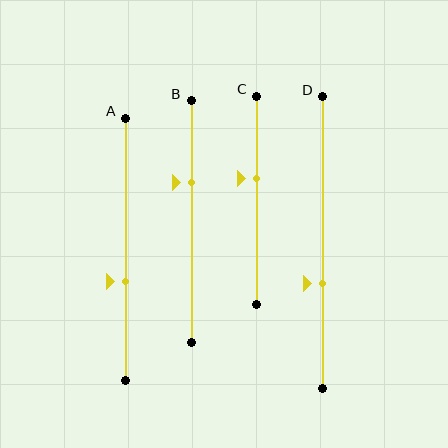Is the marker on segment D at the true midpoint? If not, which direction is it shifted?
No, the marker on segment D is shifted downward by about 14% of the segment length.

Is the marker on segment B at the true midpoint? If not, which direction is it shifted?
No, the marker on segment B is shifted upward by about 16% of the segment length.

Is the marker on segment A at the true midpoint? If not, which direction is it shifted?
No, the marker on segment A is shifted downward by about 12% of the segment length.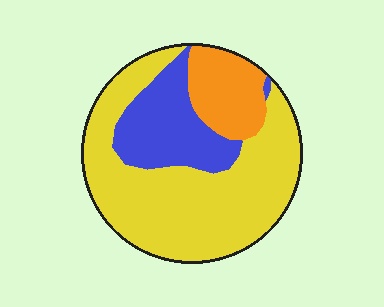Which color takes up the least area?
Orange, at roughly 15%.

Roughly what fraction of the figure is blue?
Blue covers around 20% of the figure.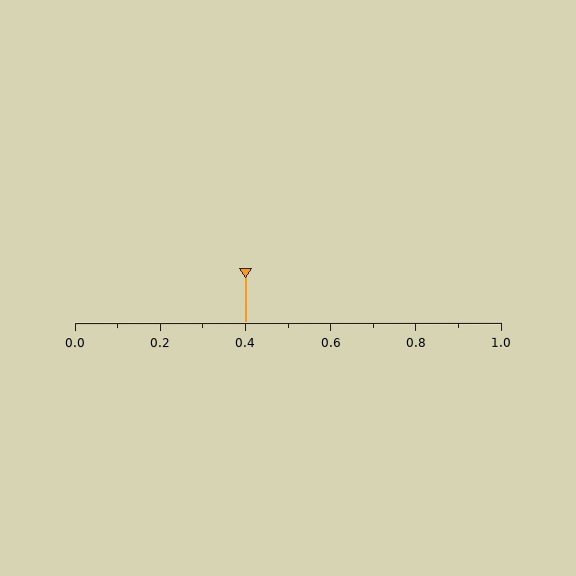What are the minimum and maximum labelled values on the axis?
The axis runs from 0.0 to 1.0.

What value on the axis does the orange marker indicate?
The marker indicates approximately 0.4.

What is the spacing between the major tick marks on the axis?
The major ticks are spaced 0.2 apart.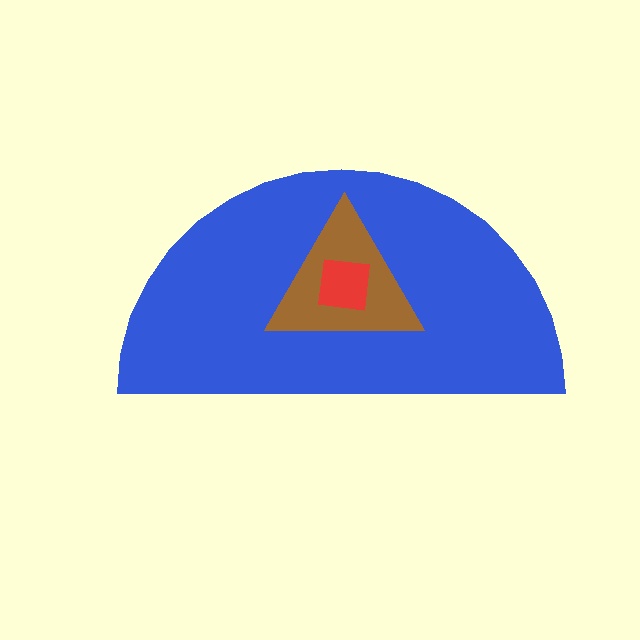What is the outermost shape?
The blue semicircle.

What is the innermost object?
The red square.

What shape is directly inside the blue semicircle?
The brown triangle.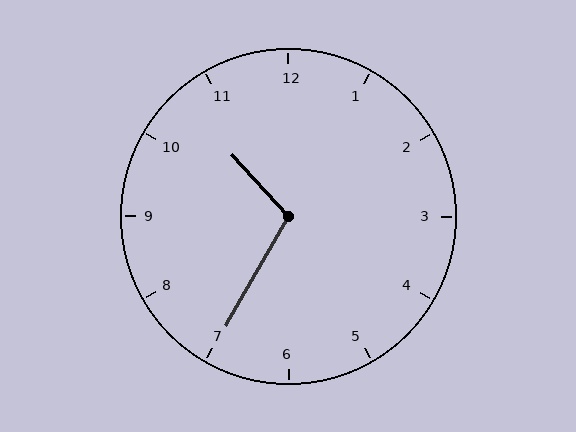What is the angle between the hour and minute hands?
Approximately 108 degrees.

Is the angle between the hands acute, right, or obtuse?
It is obtuse.